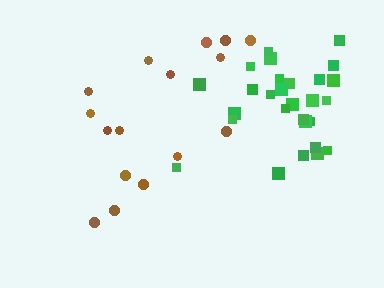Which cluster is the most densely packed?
Green.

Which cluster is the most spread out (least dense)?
Brown.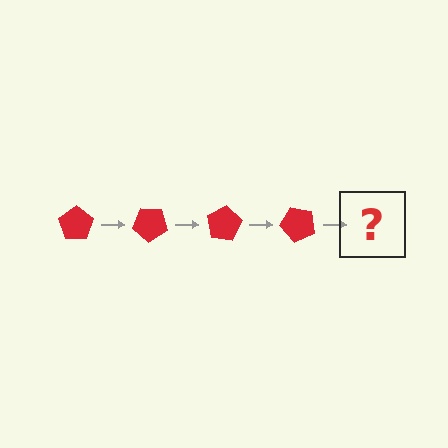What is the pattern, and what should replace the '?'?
The pattern is that the pentagon rotates 40 degrees each step. The '?' should be a red pentagon rotated 160 degrees.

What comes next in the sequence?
The next element should be a red pentagon rotated 160 degrees.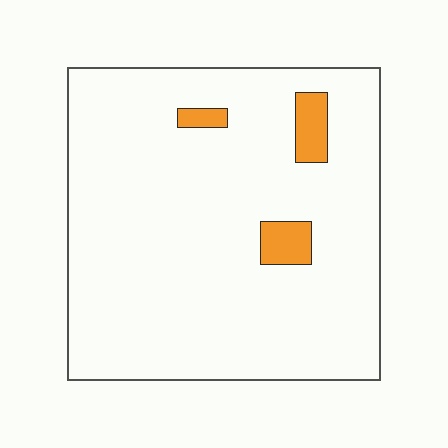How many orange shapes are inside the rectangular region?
3.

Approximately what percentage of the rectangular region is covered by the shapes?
Approximately 5%.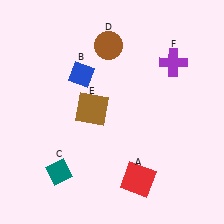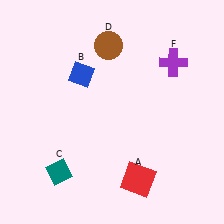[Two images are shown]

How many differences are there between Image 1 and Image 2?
There is 1 difference between the two images.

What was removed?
The brown square (E) was removed in Image 2.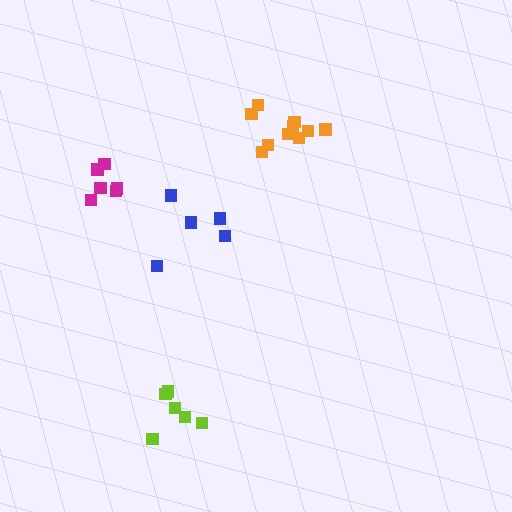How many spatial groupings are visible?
There are 4 spatial groupings.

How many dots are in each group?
Group 1: 5 dots, Group 2: 6 dots, Group 3: 10 dots, Group 4: 6 dots (27 total).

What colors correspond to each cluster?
The clusters are colored: blue, lime, orange, magenta.